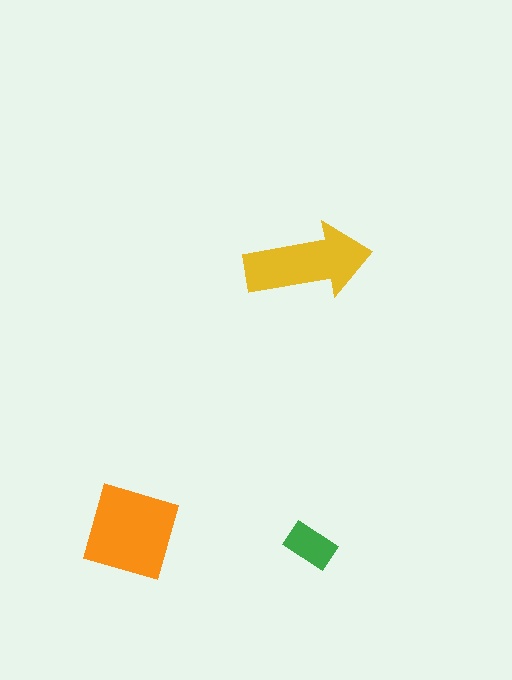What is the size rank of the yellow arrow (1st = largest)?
2nd.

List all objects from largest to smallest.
The orange diamond, the yellow arrow, the green rectangle.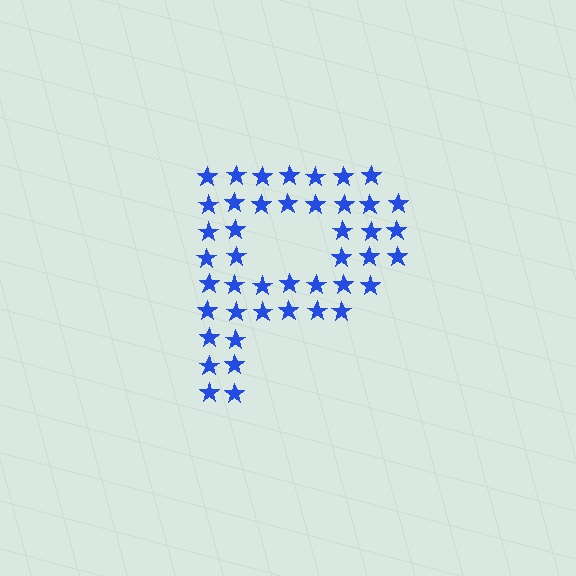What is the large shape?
The large shape is the letter P.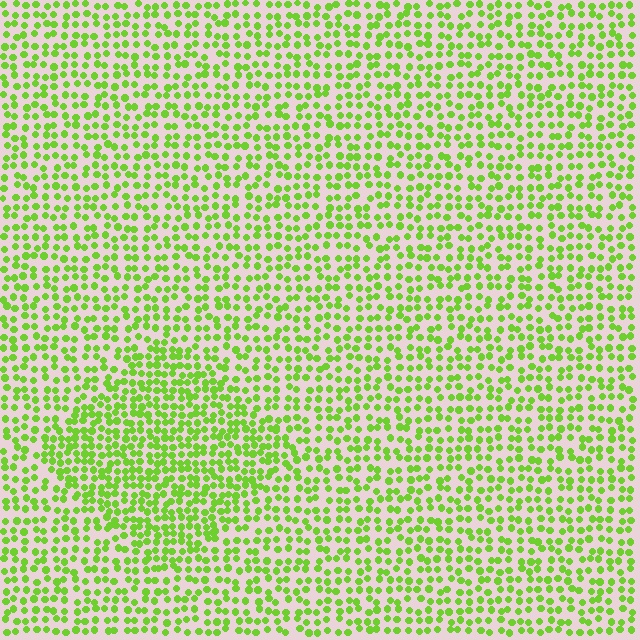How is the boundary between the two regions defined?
The boundary is defined by a change in element density (approximately 1.6x ratio). All elements are the same color, size, and shape.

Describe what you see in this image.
The image contains small lime elements arranged at two different densities. A diamond-shaped region is visible where the elements are more densely packed than the surrounding area.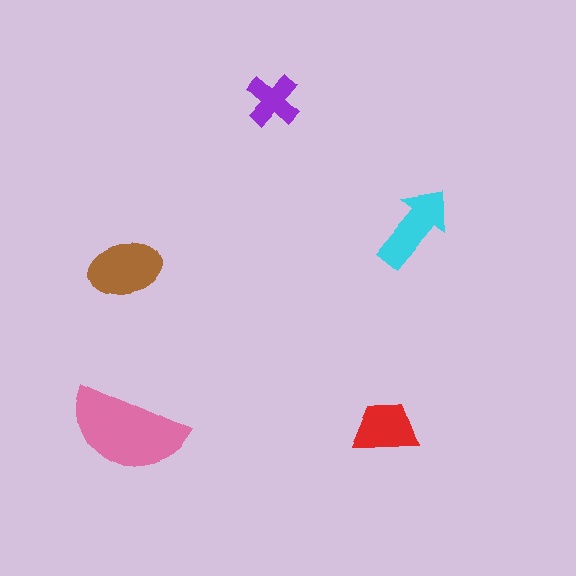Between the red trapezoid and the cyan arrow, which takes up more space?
The cyan arrow.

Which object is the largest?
The pink semicircle.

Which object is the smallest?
The purple cross.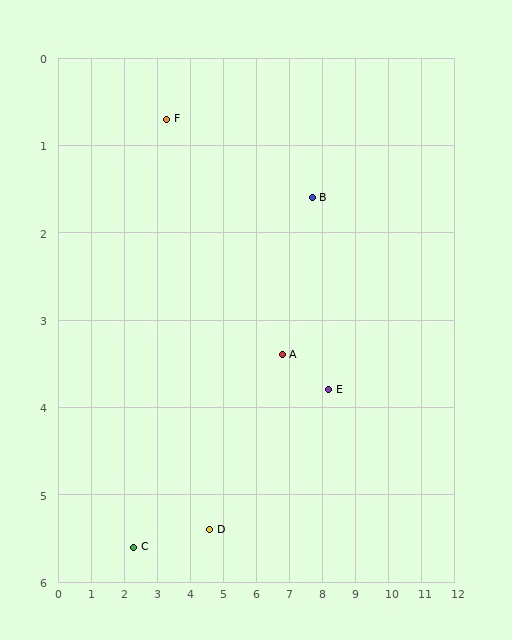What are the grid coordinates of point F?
Point F is at approximately (3.3, 0.7).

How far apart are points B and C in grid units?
Points B and C are about 6.7 grid units apart.